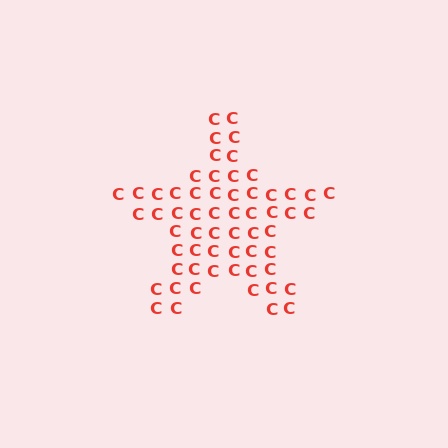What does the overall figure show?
The overall figure shows a star.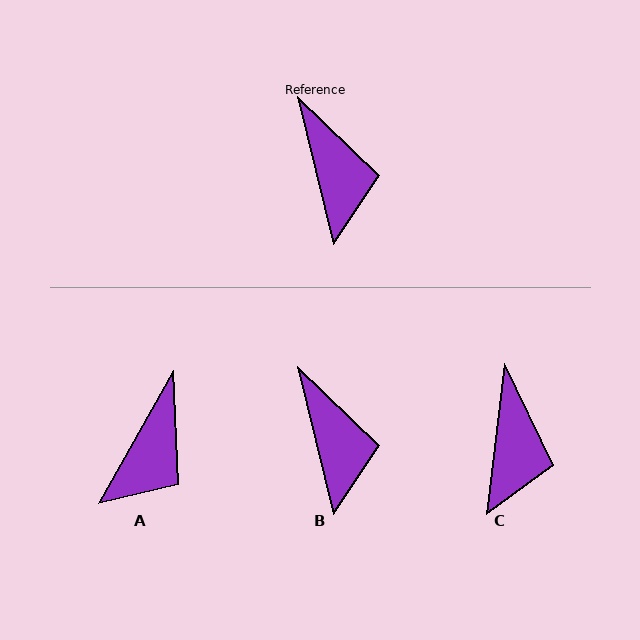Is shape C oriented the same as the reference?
No, it is off by about 21 degrees.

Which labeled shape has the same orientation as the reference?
B.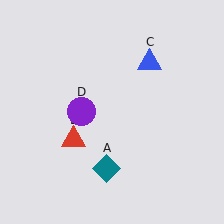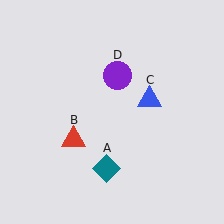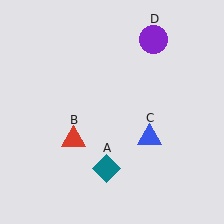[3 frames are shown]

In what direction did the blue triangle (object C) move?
The blue triangle (object C) moved down.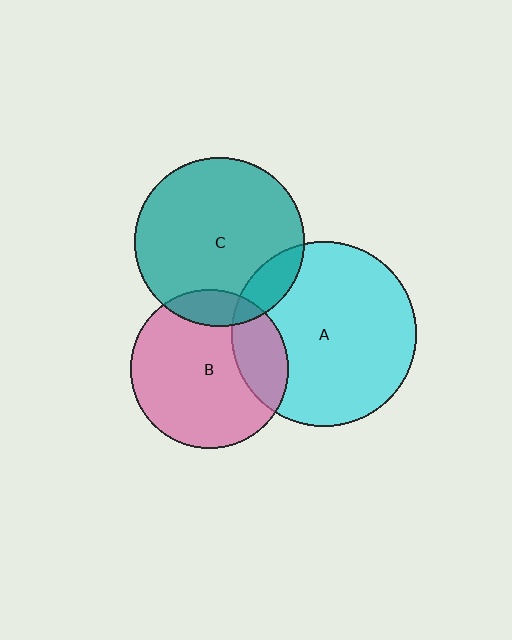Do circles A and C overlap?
Yes.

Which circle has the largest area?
Circle A (cyan).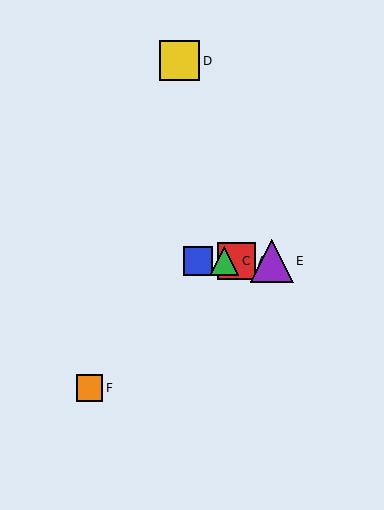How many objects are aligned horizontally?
4 objects (A, B, C, E) are aligned horizontally.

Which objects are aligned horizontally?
Objects A, B, C, E are aligned horizontally.